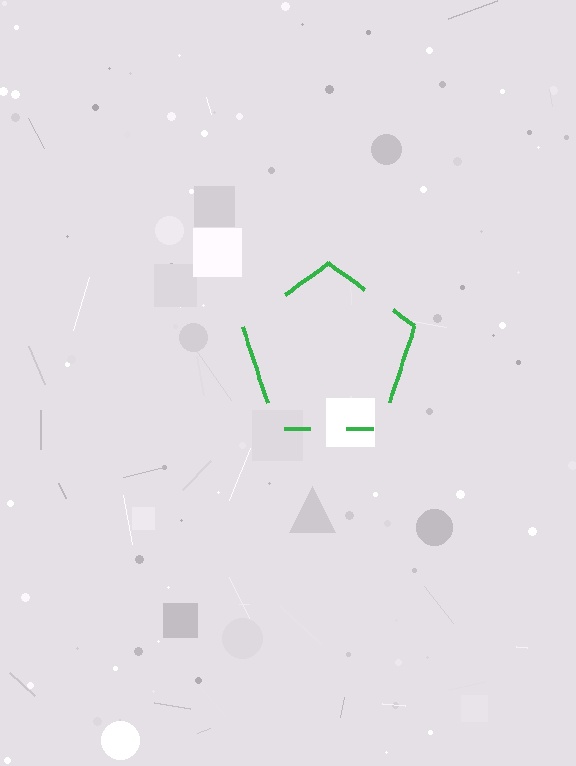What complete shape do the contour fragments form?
The contour fragments form a pentagon.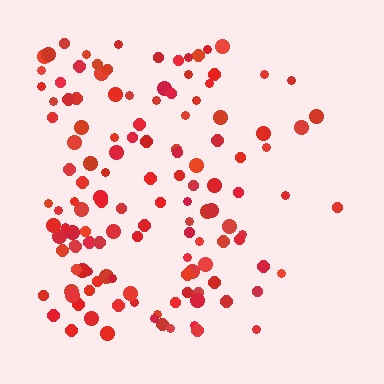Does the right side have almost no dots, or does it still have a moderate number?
Still a moderate number, just noticeably fewer than the left.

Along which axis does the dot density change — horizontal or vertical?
Horizontal.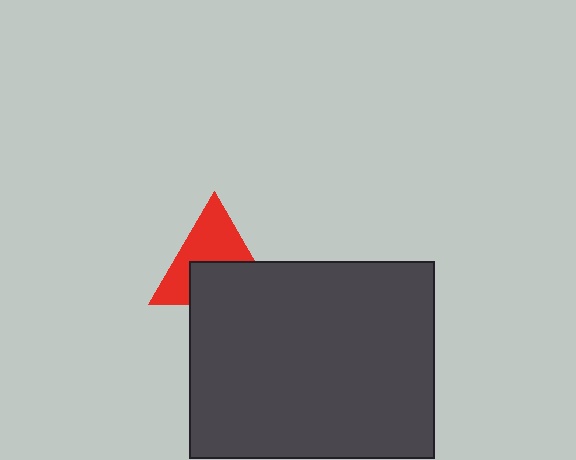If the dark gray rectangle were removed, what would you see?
You would see the complete red triangle.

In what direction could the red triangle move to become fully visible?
The red triangle could move up. That would shift it out from behind the dark gray rectangle entirely.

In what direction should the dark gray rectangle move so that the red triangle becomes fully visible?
The dark gray rectangle should move down. That is the shortest direction to clear the overlap and leave the red triangle fully visible.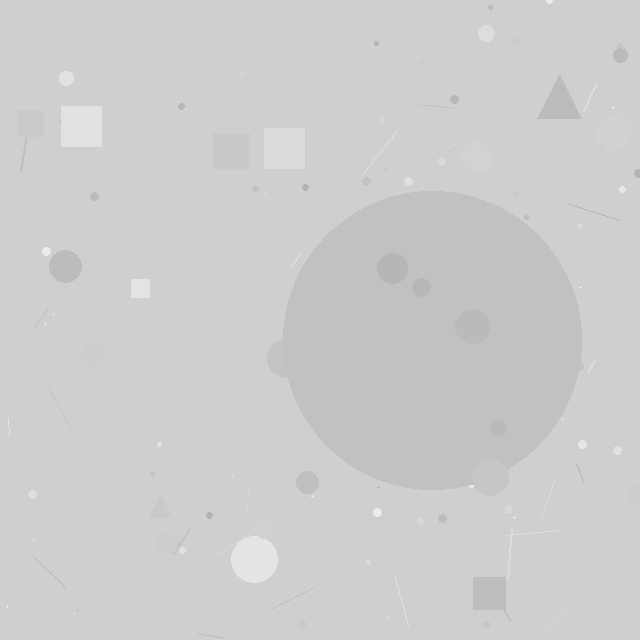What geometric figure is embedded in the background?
A circle is embedded in the background.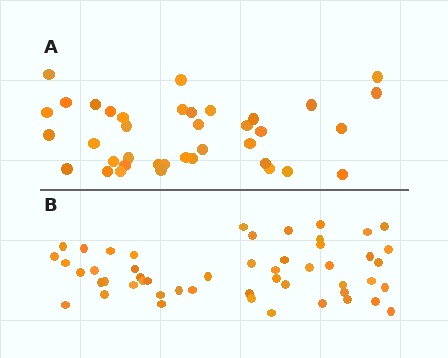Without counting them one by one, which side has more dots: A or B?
Region B (the bottom region) has more dots.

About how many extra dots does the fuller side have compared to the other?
Region B has approximately 15 more dots than region A.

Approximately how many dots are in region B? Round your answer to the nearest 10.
About 50 dots. (The exact count is 51, which rounds to 50.)